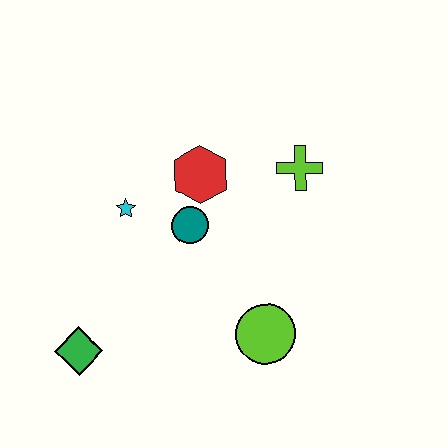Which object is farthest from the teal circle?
The green diamond is farthest from the teal circle.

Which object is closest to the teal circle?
The red hexagon is closest to the teal circle.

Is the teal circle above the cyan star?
No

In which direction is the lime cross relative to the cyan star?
The lime cross is to the right of the cyan star.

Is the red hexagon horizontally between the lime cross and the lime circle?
No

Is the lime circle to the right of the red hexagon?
Yes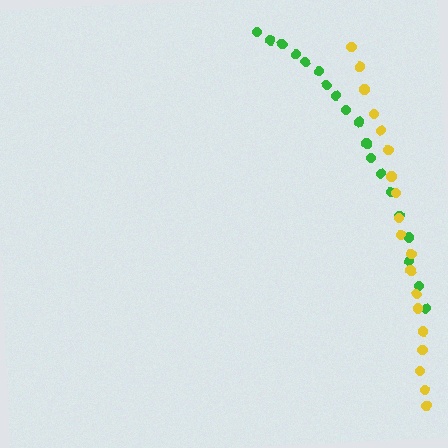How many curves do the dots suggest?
There are 2 distinct paths.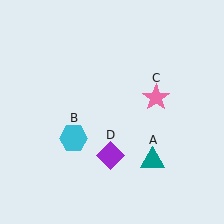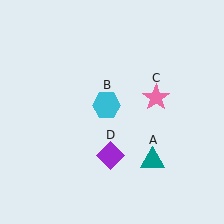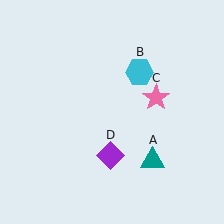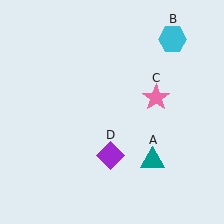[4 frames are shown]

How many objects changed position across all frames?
1 object changed position: cyan hexagon (object B).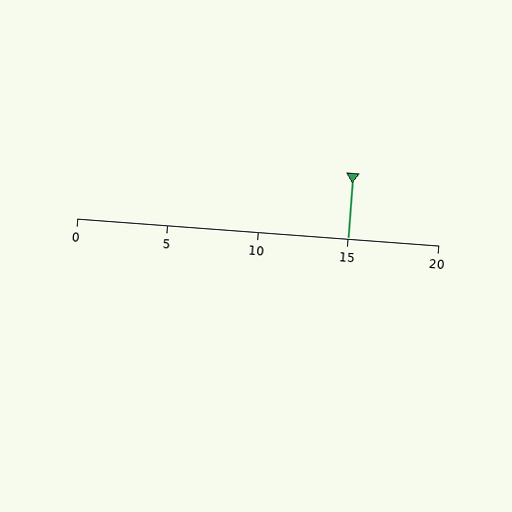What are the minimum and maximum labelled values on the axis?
The axis runs from 0 to 20.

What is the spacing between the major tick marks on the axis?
The major ticks are spaced 5 apart.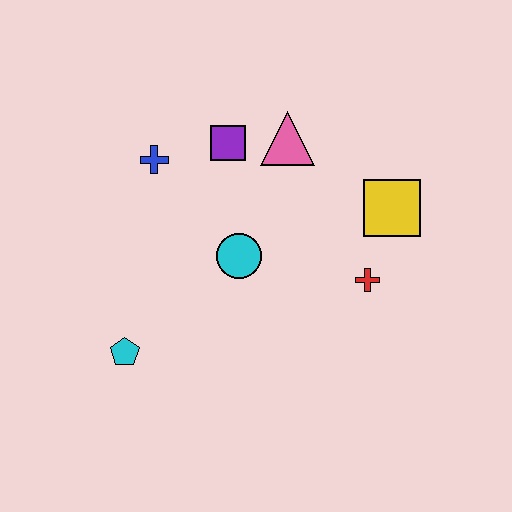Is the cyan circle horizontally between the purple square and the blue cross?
No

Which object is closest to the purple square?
The pink triangle is closest to the purple square.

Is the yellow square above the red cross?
Yes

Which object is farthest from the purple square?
The cyan pentagon is farthest from the purple square.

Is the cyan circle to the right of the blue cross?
Yes